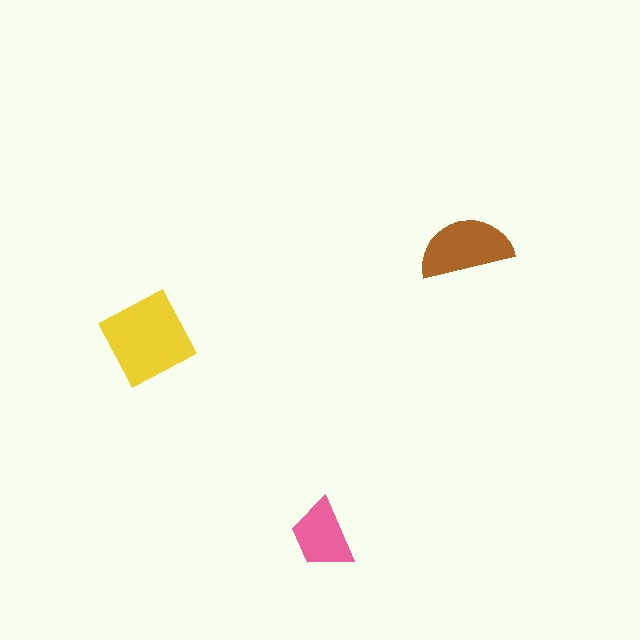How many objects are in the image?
There are 3 objects in the image.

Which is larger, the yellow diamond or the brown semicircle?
The yellow diamond.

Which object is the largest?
The yellow diamond.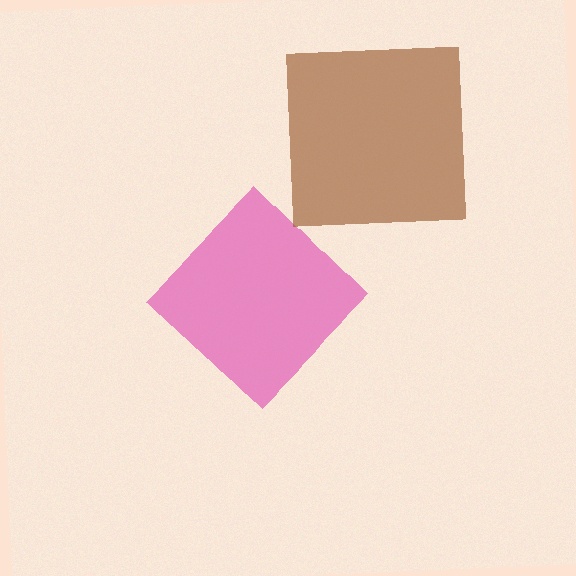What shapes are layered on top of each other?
The layered shapes are: a pink diamond, a brown square.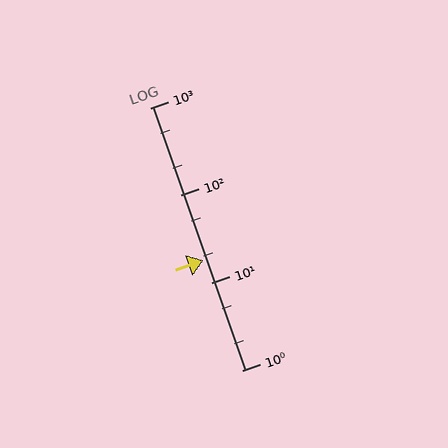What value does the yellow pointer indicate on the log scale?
The pointer indicates approximately 18.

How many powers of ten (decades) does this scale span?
The scale spans 3 decades, from 1 to 1000.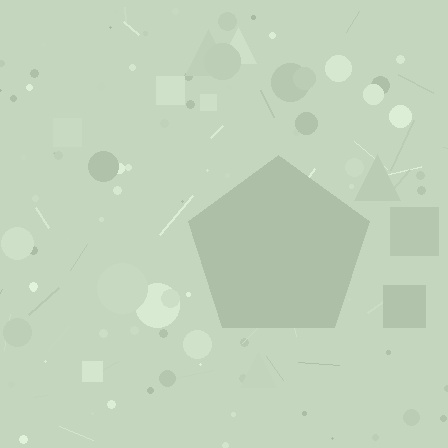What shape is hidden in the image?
A pentagon is hidden in the image.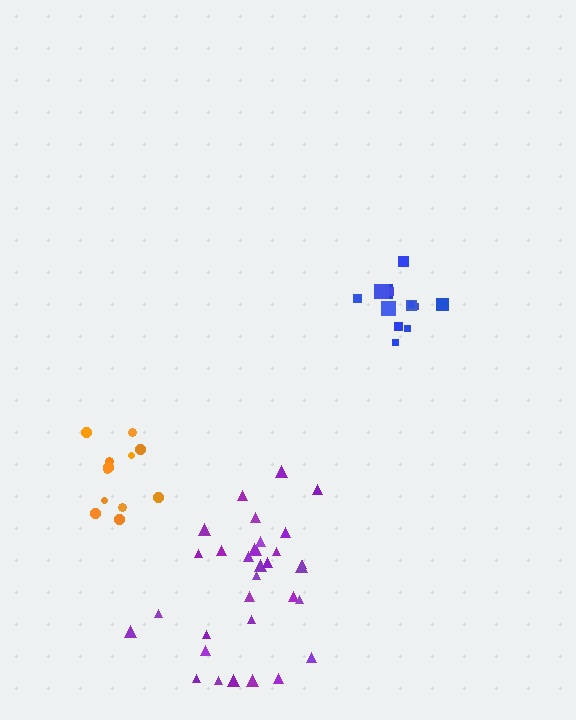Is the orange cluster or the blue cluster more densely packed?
Blue.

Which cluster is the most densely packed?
Blue.